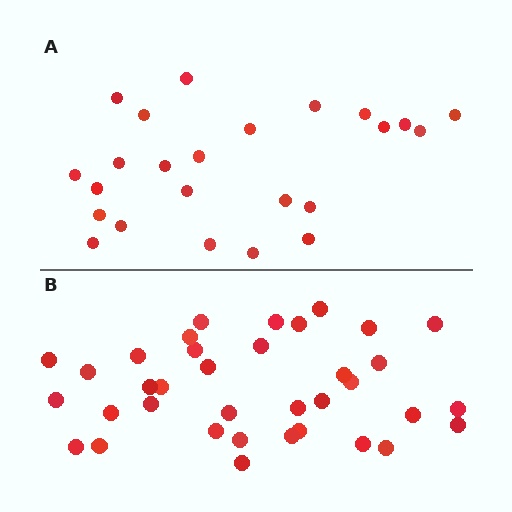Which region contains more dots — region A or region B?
Region B (the bottom region) has more dots.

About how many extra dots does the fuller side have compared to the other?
Region B has roughly 12 or so more dots than region A.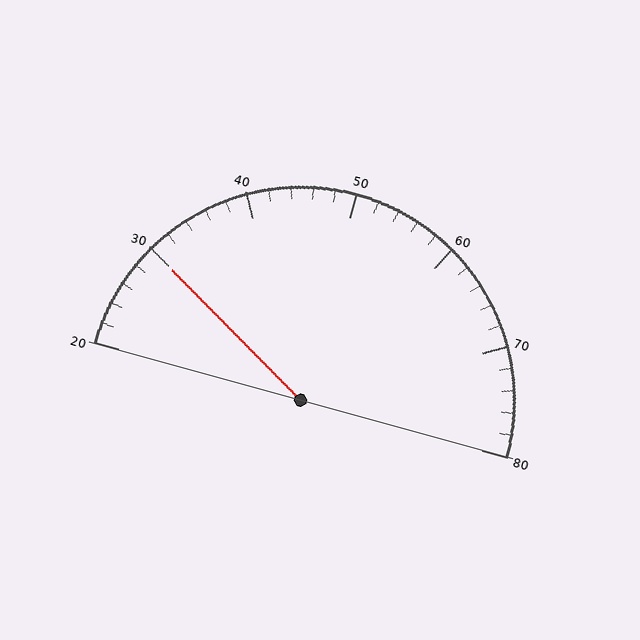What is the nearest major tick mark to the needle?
The nearest major tick mark is 30.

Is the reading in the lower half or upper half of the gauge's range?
The reading is in the lower half of the range (20 to 80).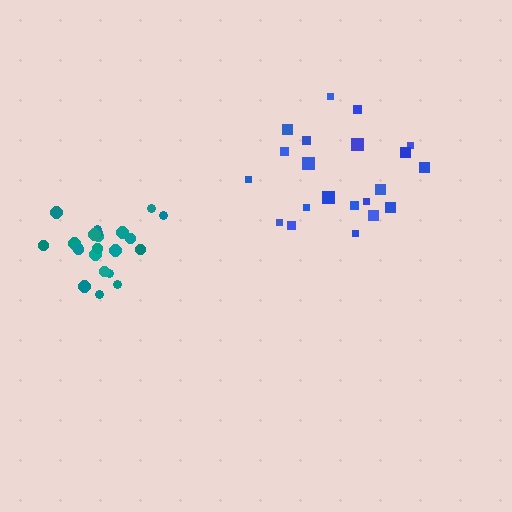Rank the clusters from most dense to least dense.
teal, blue.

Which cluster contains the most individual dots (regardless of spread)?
Teal (22).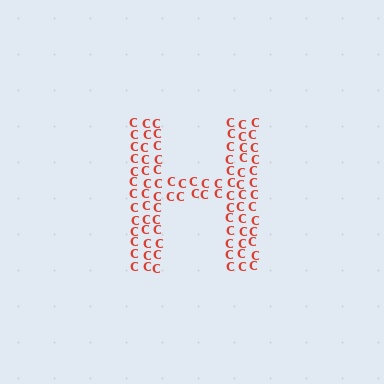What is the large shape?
The large shape is the letter H.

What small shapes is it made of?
It is made of small letter C's.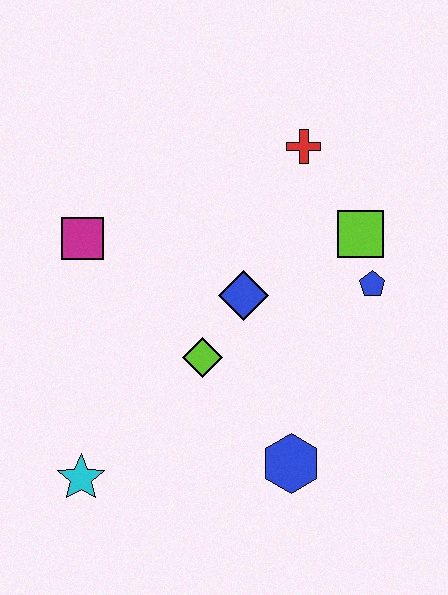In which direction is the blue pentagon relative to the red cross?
The blue pentagon is below the red cross.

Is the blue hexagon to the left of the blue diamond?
No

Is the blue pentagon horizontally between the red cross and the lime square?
No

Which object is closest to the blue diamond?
The lime diamond is closest to the blue diamond.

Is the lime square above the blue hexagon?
Yes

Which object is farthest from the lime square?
The cyan star is farthest from the lime square.